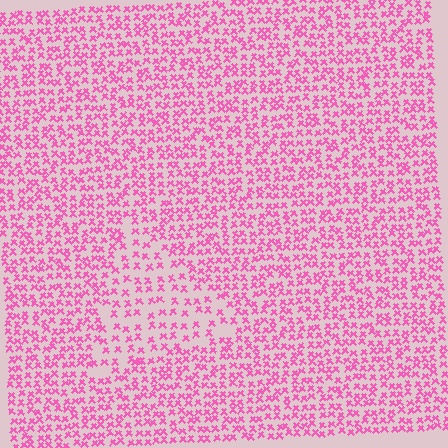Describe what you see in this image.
The image contains small pink elements arranged at two different densities. A triangle-shaped region is visible where the elements are less densely packed than the surrounding area.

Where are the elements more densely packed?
The elements are more densely packed outside the triangle boundary.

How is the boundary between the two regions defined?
The boundary is defined by a change in element density (approximately 1.8x ratio). All elements are the same color, size, and shape.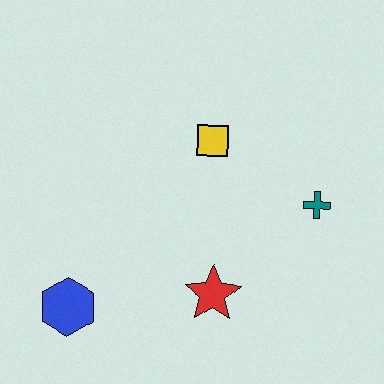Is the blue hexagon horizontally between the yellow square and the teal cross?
No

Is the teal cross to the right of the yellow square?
Yes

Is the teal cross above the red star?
Yes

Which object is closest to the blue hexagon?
The red star is closest to the blue hexagon.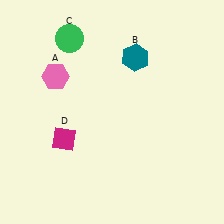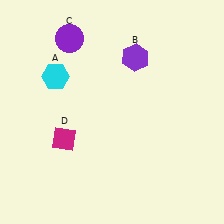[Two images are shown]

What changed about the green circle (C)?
In Image 1, C is green. In Image 2, it changed to purple.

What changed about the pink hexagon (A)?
In Image 1, A is pink. In Image 2, it changed to cyan.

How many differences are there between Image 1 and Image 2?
There are 3 differences between the two images.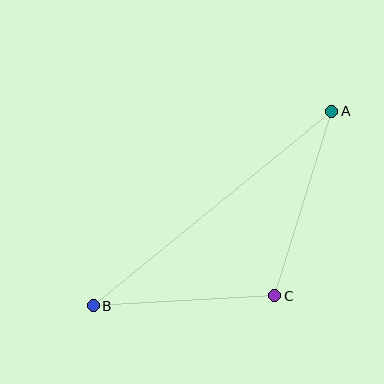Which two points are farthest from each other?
Points A and B are farthest from each other.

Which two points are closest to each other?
Points B and C are closest to each other.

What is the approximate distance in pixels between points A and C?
The distance between A and C is approximately 193 pixels.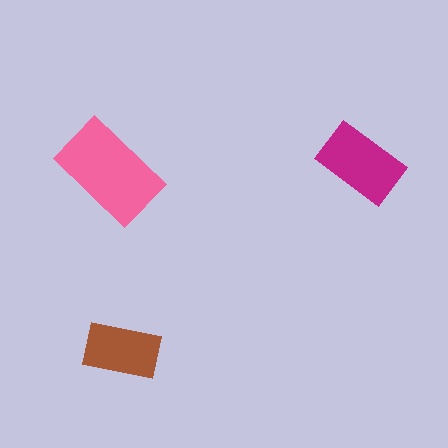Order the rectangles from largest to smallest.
the pink one, the magenta one, the brown one.